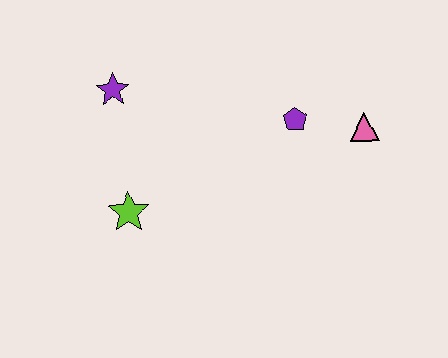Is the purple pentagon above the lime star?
Yes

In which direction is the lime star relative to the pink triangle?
The lime star is to the left of the pink triangle.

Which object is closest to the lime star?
The purple star is closest to the lime star.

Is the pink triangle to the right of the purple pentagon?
Yes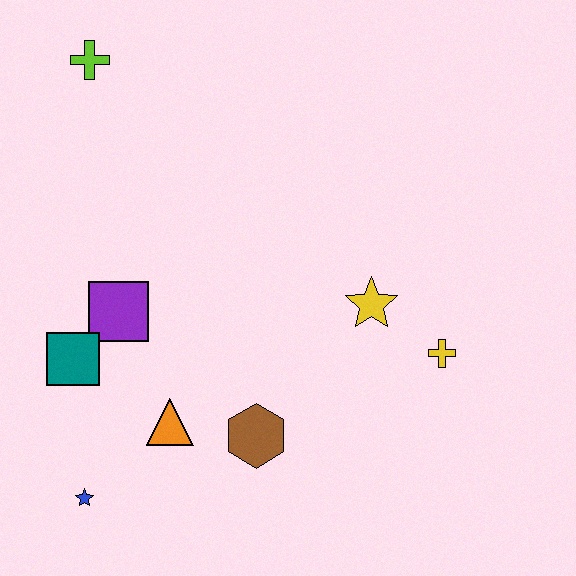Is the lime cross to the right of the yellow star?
No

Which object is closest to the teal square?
The purple square is closest to the teal square.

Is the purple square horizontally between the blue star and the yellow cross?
Yes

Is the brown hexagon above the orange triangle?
No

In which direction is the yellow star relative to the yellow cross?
The yellow star is to the left of the yellow cross.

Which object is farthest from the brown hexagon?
The lime cross is farthest from the brown hexagon.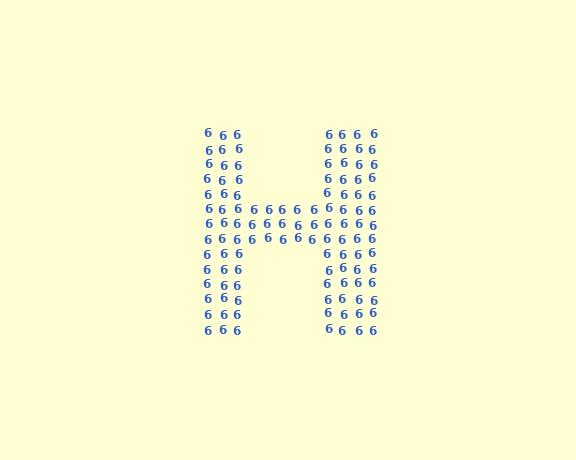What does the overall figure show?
The overall figure shows the letter H.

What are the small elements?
The small elements are digit 6's.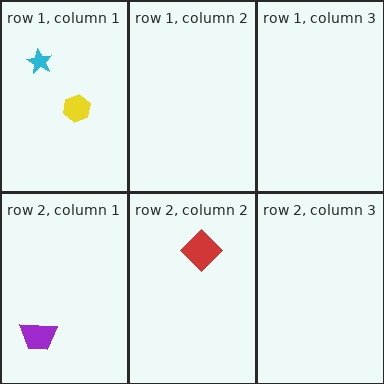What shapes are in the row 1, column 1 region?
The cyan star, the yellow hexagon.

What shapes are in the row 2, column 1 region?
The purple trapezoid.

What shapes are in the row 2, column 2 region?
The red diamond.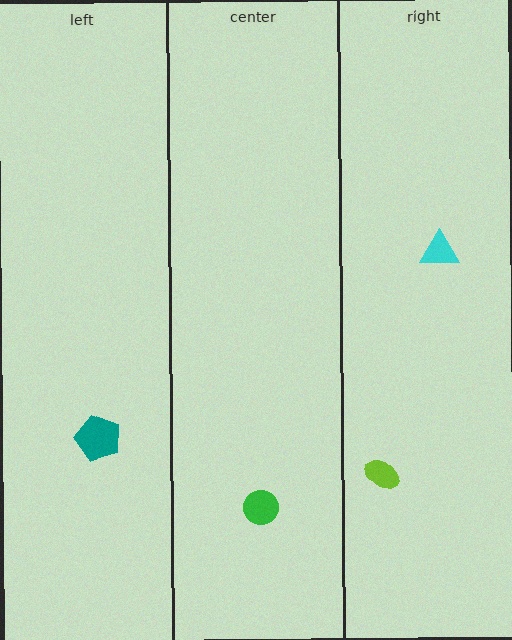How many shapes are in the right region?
2.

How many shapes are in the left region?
1.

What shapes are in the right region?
The cyan triangle, the lime ellipse.